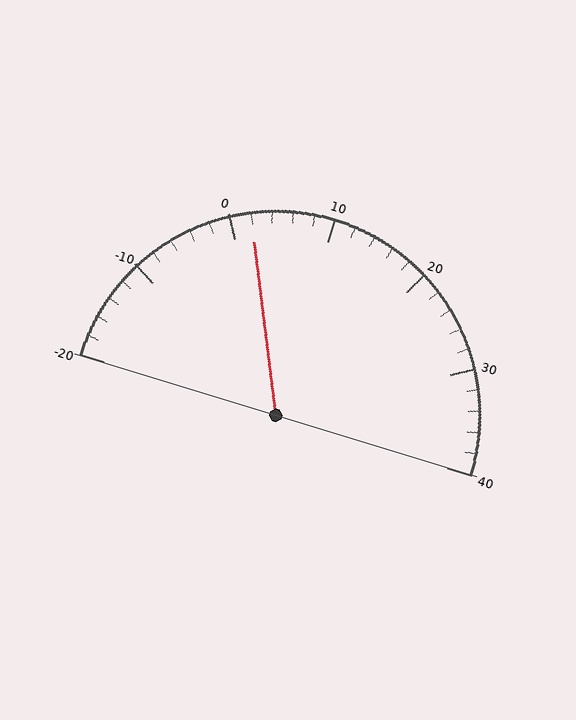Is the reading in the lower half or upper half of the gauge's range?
The reading is in the lower half of the range (-20 to 40).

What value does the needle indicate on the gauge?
The needle indicates approximately 2.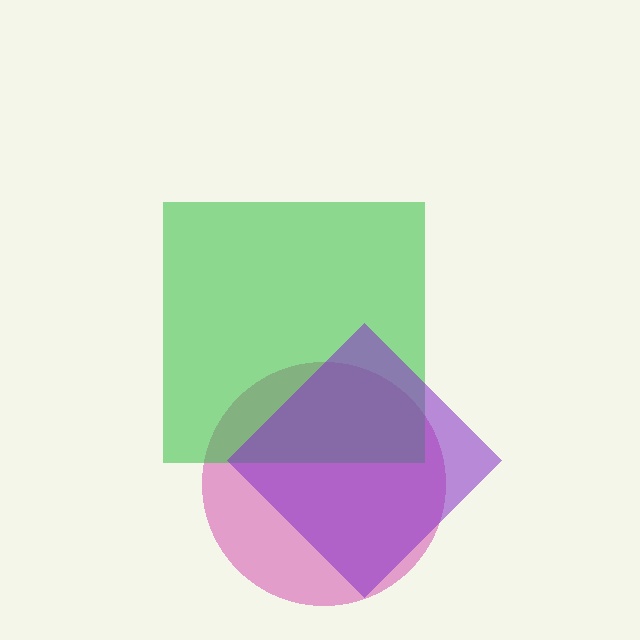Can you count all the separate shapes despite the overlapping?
Yes, there are 3 separate shapes.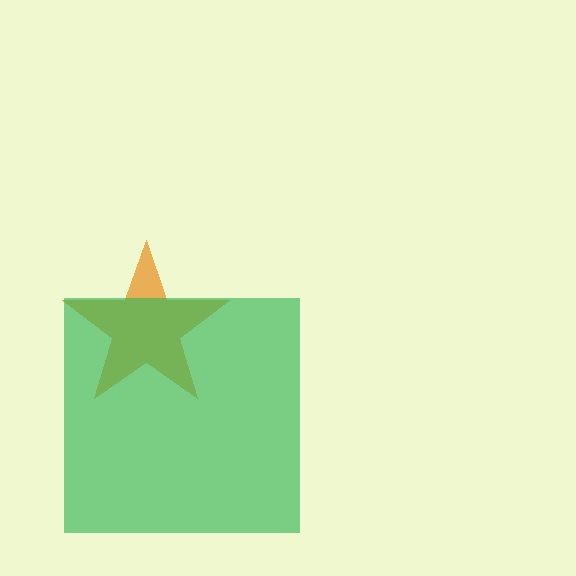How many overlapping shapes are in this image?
There are 2 overlapping shapes in the image.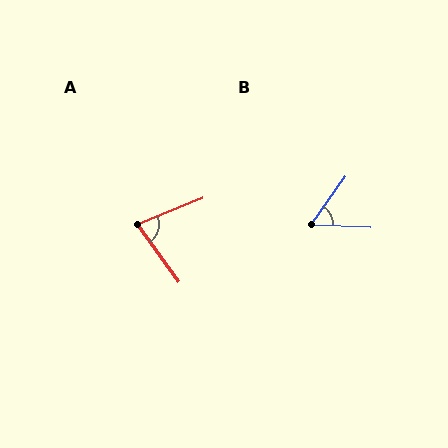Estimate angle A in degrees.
Approximately 76 degrees.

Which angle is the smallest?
B, at approximately 57 degrees.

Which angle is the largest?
A, at approximately 76 degrees.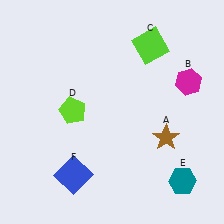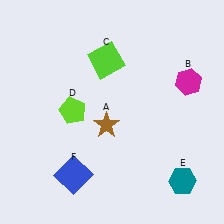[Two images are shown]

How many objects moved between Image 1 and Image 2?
2 objects moved between the two images.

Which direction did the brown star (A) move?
The brown star (A) moved left.